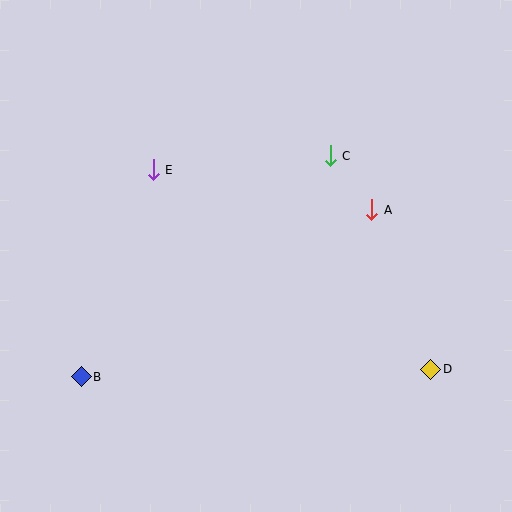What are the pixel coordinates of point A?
Point A is at (372, 210).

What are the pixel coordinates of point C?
Point C is at (330, 156).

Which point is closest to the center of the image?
Point A at (372, 210) is closest to the center.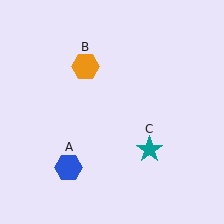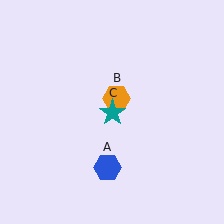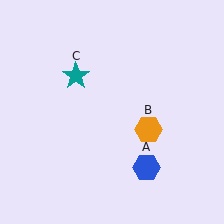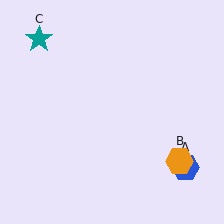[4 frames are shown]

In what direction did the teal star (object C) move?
The teal star (object C) moved up and to the left.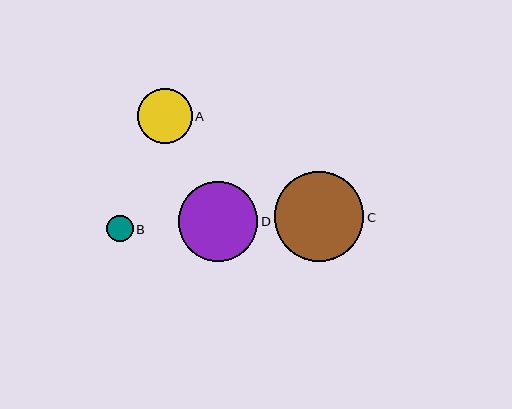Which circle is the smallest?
Circle B is the smallest with a size of approximately 27 pixels.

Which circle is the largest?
Circle C is the largest with a size of approximately 89 pixels.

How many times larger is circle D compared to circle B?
Circle D is approximately 3.0 times the size of circle B.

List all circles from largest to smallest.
From largest to smallest: C, D, A, B.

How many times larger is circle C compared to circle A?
Circle C is approximately 1.6 times the size of circle A.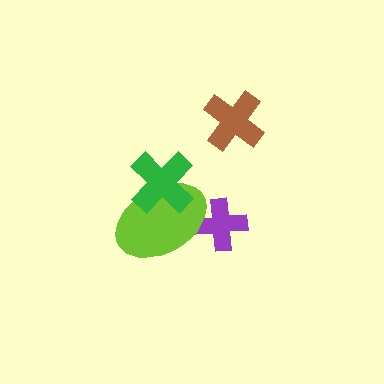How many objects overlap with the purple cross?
1 object overlaps with the purple cross.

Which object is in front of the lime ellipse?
The green cross is in front of the lime ellipse.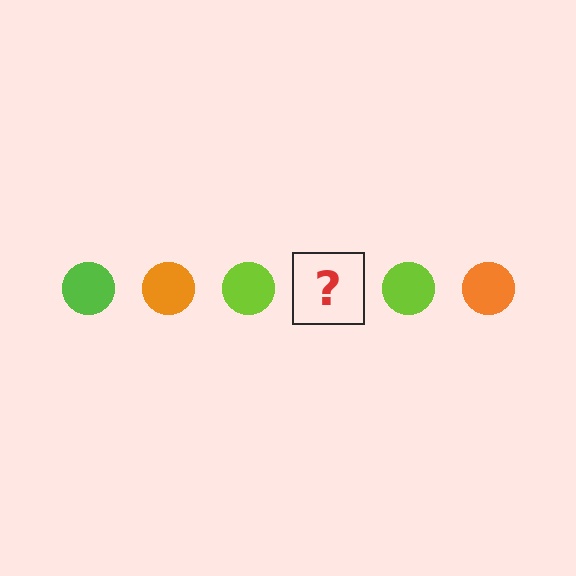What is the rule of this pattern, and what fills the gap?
The rule is that the pattern cycles through lime, orange circles. The gap should be filled with an orange circle.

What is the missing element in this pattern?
The missing element is an orange circle.